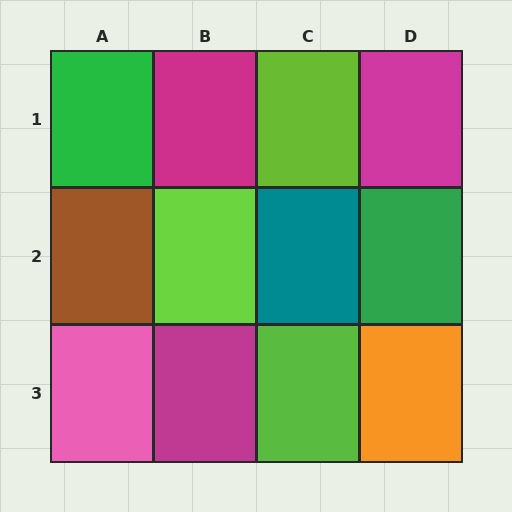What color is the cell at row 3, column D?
Orange.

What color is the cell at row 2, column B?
Lime.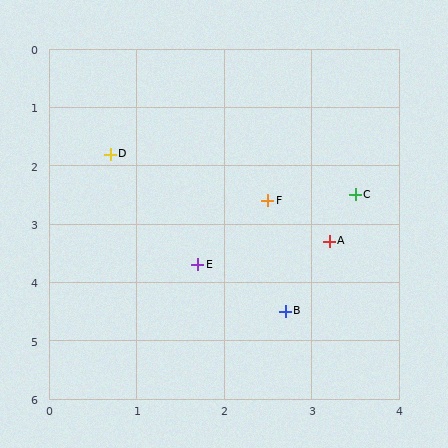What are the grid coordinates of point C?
Point C is at approximately (3.5, 2.5).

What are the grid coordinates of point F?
Point F is at approximately (2.5, 2.6).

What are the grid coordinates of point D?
Point D is at approximately (0.7, 1.8).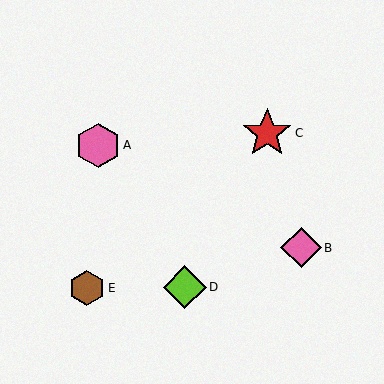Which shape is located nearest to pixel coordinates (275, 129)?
The red star (labeled C) at (267, 133) is nearest to that location.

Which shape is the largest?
The red star (labeled C) is the largest.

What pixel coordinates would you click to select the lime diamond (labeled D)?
Click at (185, 287) to select the lime diamond D.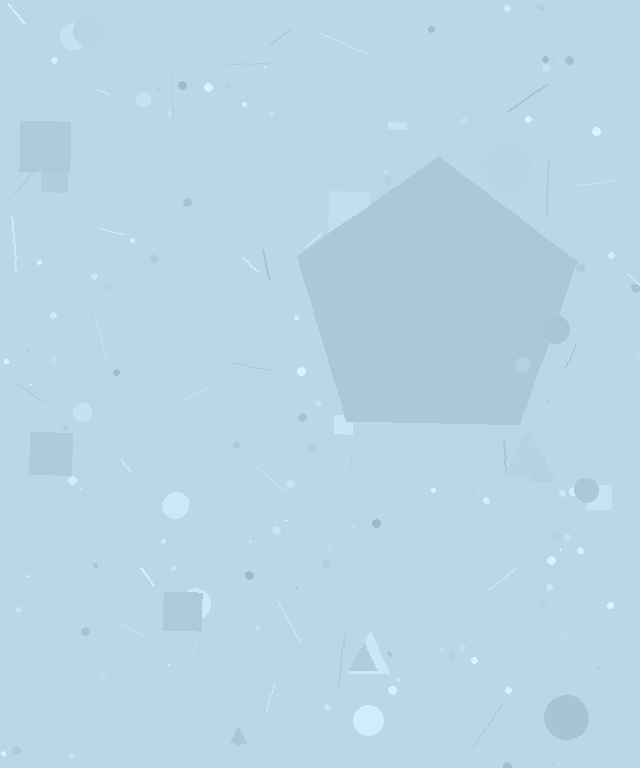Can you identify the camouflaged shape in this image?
The camouflaged shape is a pentagon.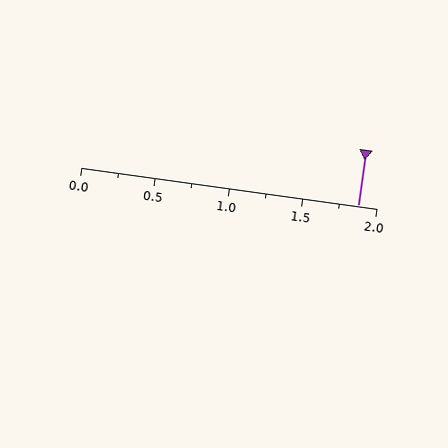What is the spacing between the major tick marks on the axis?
The major ticks are spaced 0.5 apart.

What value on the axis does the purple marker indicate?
The marker indicates approximately 1.88.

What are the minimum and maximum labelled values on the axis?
The axis runs from 0.0 to 2.0.